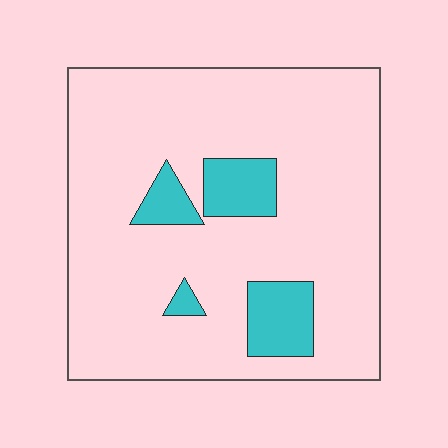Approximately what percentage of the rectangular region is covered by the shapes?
Approximately 15%.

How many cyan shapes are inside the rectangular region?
4.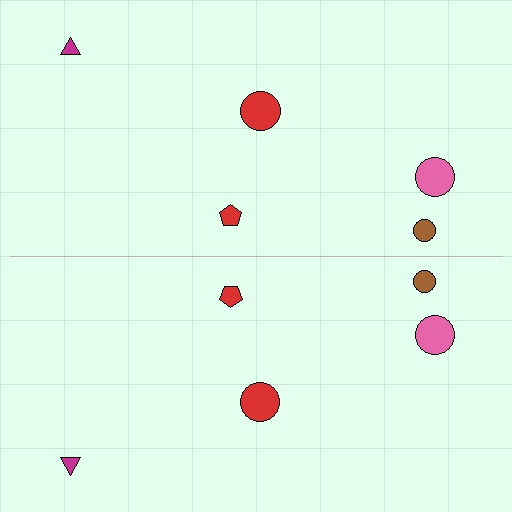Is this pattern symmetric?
Yes, this pattern has bilateral (reflection) symmetry.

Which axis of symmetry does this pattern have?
The pattern has a horizontal axis of symmetry running through the center of the image.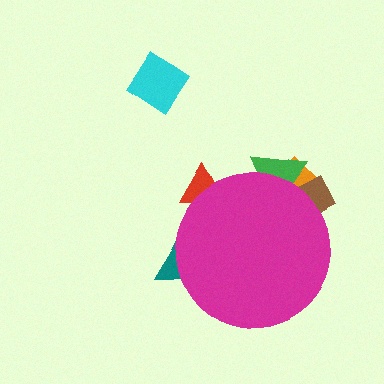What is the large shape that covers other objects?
A magenta circle.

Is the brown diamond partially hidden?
Yes, the brown diamond is partially hidden behind the magenta circle.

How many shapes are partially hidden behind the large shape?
5 shapes are partially hidden.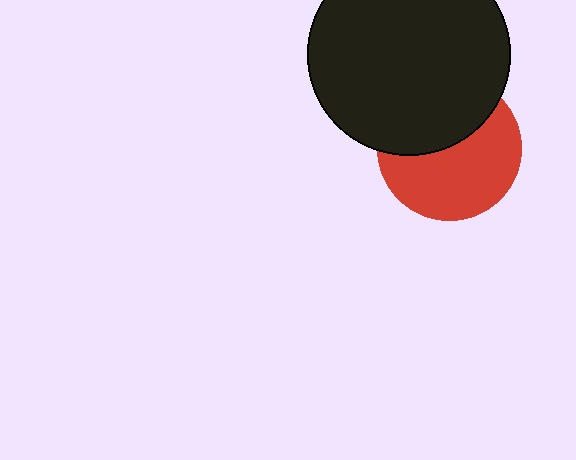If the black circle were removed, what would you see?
You would see the complete red circle.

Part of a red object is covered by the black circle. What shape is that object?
It is a circle.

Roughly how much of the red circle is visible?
About half of it is visible (roughly 58%).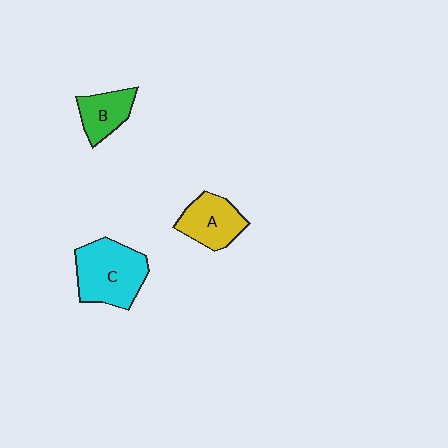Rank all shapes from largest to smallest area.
From largest to smallest: C (cyan), A (yellow), B (green).